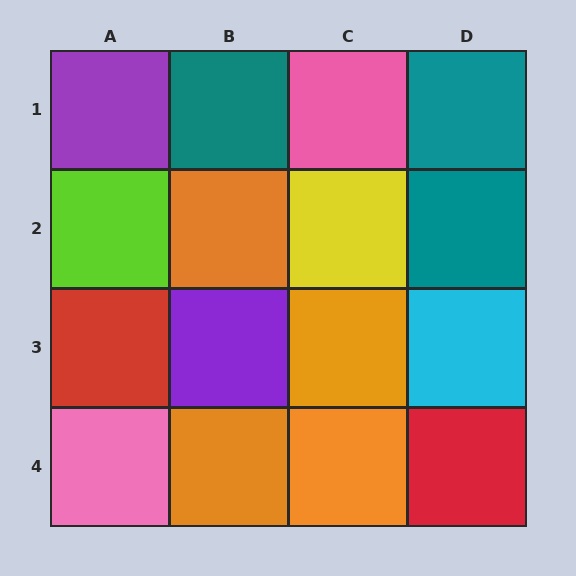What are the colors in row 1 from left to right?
Purple, teal, pink, teal.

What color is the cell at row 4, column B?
Orange.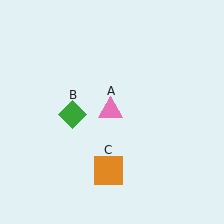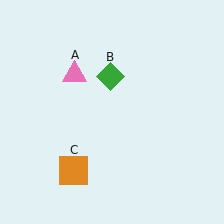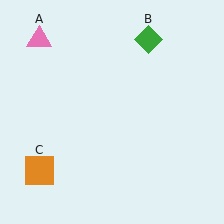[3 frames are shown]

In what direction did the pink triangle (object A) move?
The pink triangle (object A) moved up and to the left.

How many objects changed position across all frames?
3 objects changed position: pink triangle (object A), green diamond (object B), orange square (object C).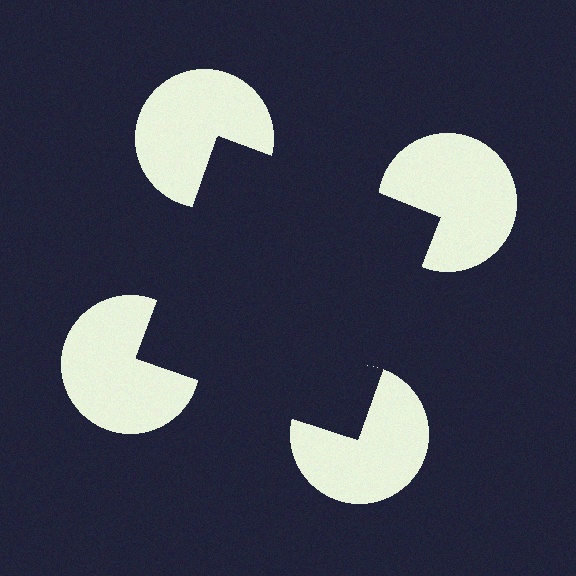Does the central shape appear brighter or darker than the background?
It typically appears slightly darker than the background, even though no actual brightness change is drawn.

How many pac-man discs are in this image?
There are 4 — one at each vertex of the illusory square.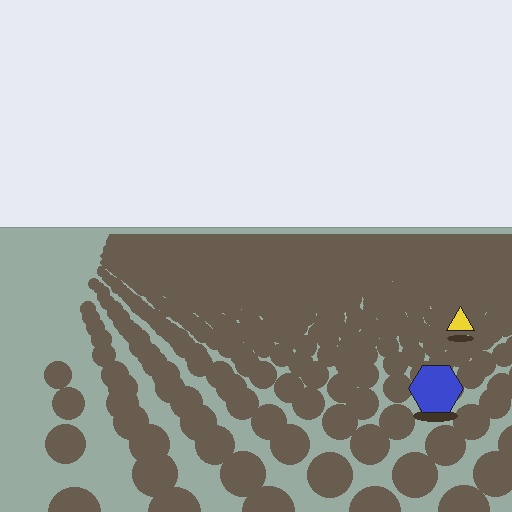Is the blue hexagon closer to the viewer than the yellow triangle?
Yes. The blue hexagon is closer — you can tell from the texture gradient: the ground texture is coarser near it.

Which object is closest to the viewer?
The blue hexagon is closest. The texture marks near it are larger and more spread out.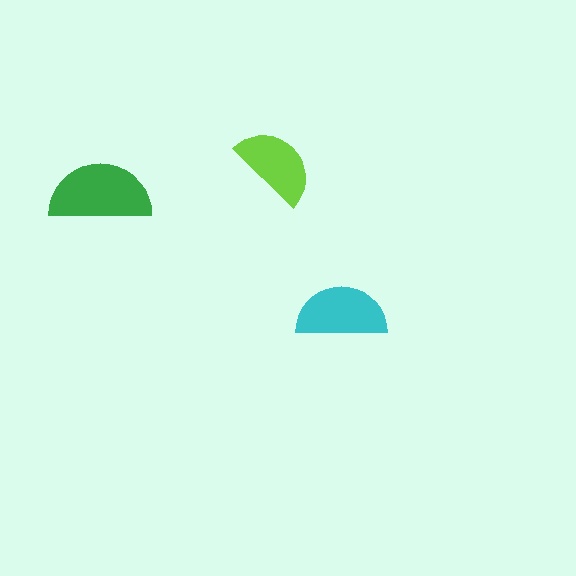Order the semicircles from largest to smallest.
the green one, the cyan one, the lime one.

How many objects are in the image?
There are 3 objects in the image.